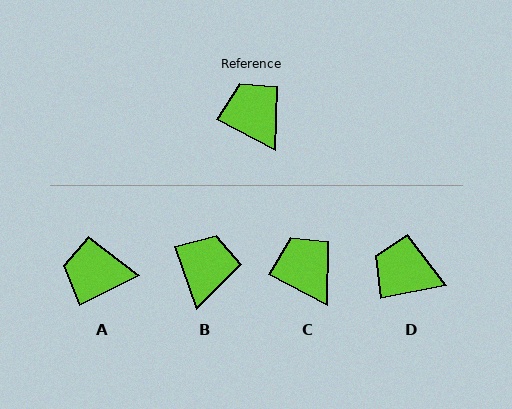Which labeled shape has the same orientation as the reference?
C.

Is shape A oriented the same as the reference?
No, it is off by about 54 degrees.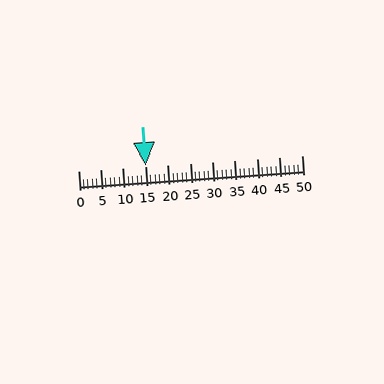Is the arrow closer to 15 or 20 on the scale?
The arrow is closer to 15.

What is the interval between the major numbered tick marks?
The major tick marks are spaced 5 units apart.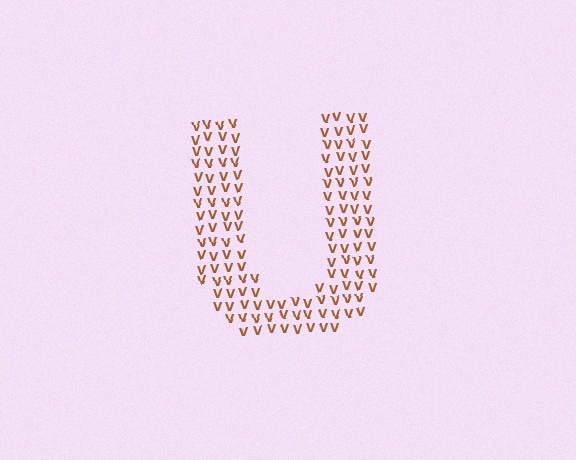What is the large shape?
The large shape is the letter U.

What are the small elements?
The small elements are letter V's.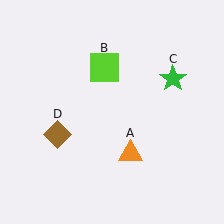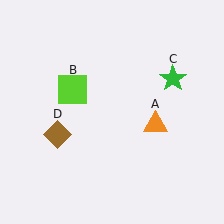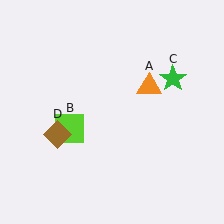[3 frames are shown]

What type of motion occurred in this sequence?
The orange triangle (object A), lime square (object B) rotated counterclockwise around the center of the scene.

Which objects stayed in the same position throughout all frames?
Green star (object C) and brown diamond (object D) remained stationary.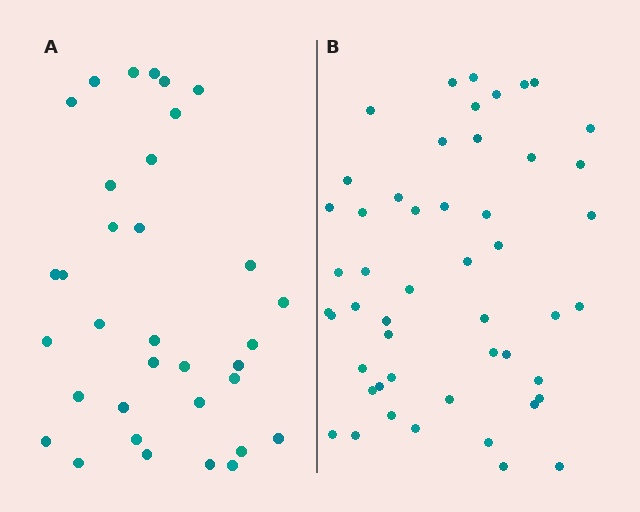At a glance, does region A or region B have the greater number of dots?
Region B (the right region) has more dots.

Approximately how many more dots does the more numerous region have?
Region B has approximately 15 more dots than region A.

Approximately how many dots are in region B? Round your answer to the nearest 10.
About 50 dots.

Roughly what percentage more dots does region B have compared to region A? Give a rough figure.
About 45% more.